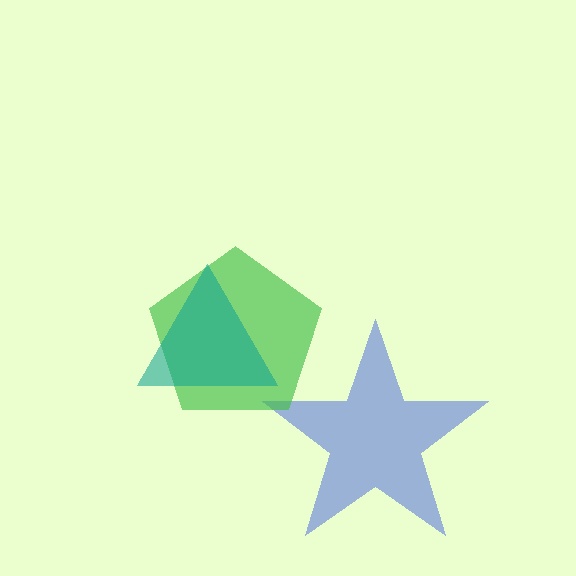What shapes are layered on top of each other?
The layered shapes are: a blue star, a green pentagon, a teal triangle.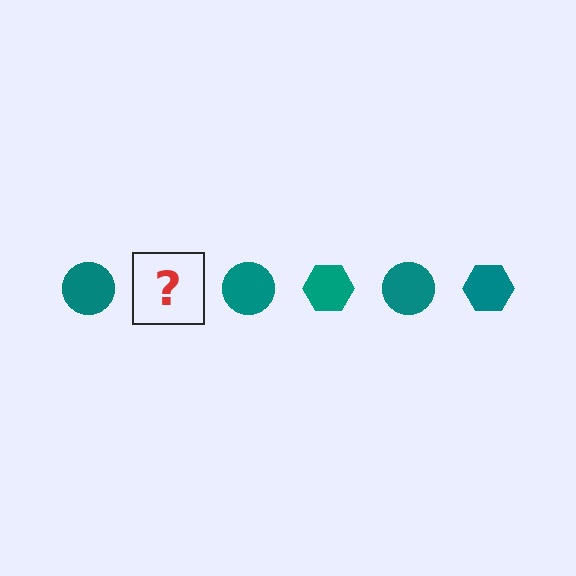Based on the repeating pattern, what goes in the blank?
The blank should be a teal hexagon.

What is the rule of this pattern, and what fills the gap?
The rule is that the pattern cycles through circle, hexagon shapes in teal. The gap should be filled with a teal hexagon.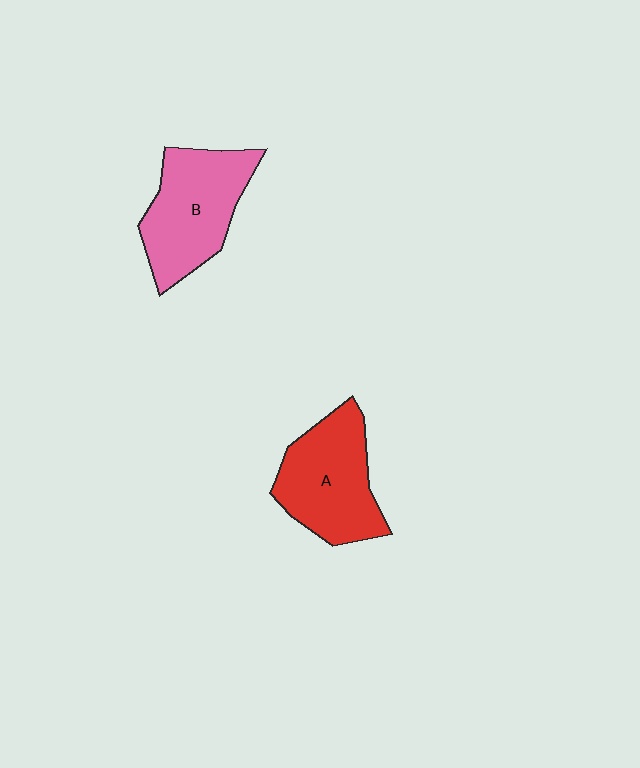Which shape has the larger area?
Shape B (pink).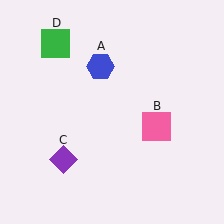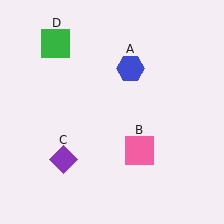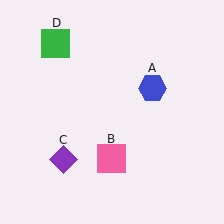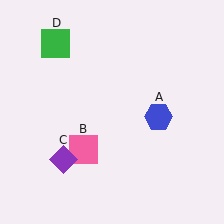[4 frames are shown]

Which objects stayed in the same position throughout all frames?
Purple diamond (object C) and green square (object D) remained stationary.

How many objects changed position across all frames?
2 objects changed position: blue hexagon (object A), pink square (object B).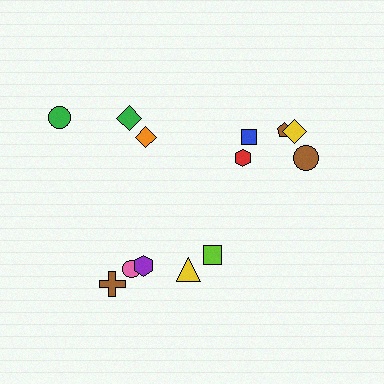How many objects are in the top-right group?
There are 5 objects.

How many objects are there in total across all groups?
There are 13 objects.